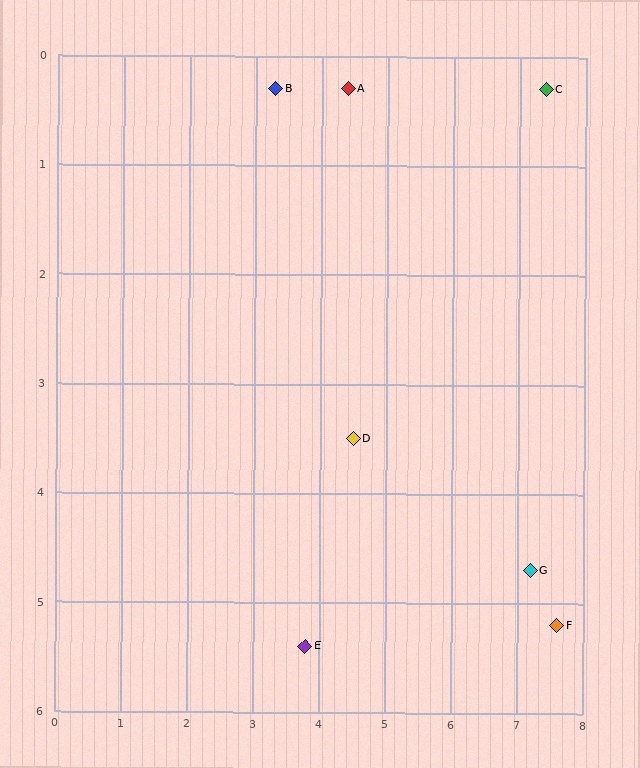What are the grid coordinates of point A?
Point A is at approximately (4.4, 0.3).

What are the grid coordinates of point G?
Point G is at approximately (7.2, 4.7).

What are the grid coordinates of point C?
Point C is at approximately (7.4, 0.3).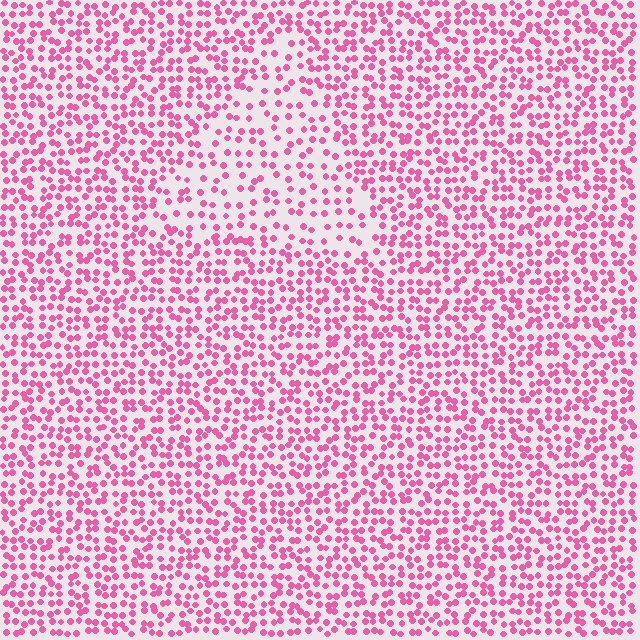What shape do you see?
I see a triangle.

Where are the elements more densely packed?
The elements are more densely packed outside the triangle boundary.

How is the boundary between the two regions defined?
The boundary is defined by a change in element density (approximately 1.8x ratio). All elements are the same color, size, and shape.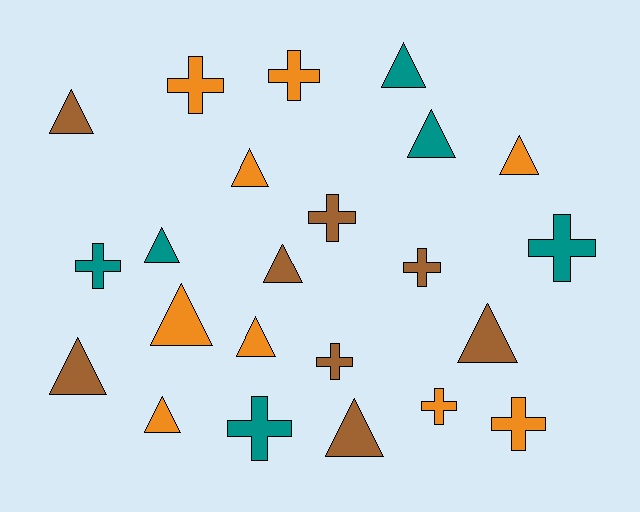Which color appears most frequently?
Orange, with 9 objects.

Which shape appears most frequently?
Triangle, with 13 objects.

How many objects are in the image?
There are 23 objects.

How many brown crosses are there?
There are 3 brown crosses.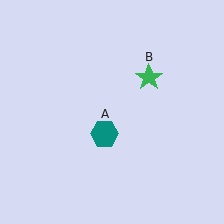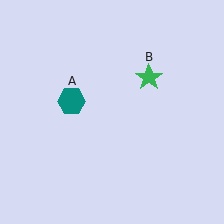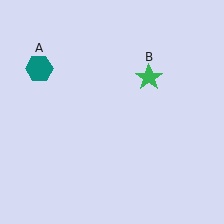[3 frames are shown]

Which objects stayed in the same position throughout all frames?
Green star (object B) remained stationary.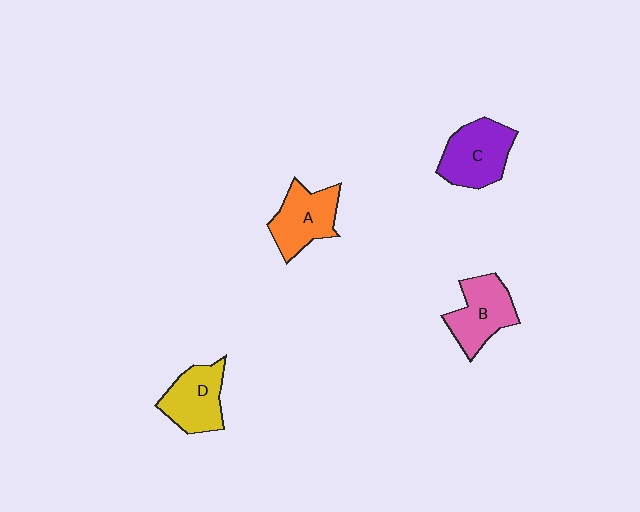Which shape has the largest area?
Shape C (purple).